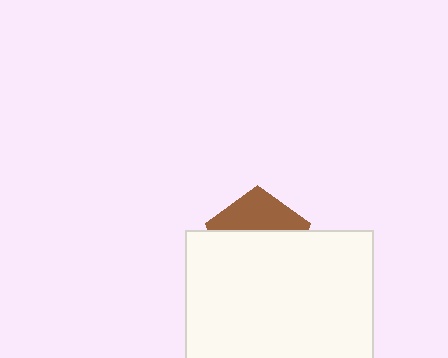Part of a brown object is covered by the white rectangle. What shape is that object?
It is a pentagon.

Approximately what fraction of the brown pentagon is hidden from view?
Roughly 64% of the brown pentagon is hidden behind the white rectangle.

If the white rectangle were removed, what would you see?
You would see the complete brown pentagon.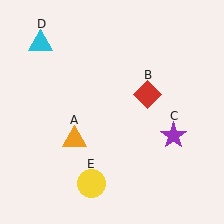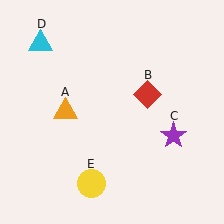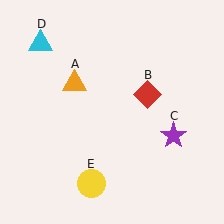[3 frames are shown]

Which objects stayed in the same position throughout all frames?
Red diamond (object B) and purple star (object C) and cyan triangle (object D) and yellow circle (object E) remained stationary.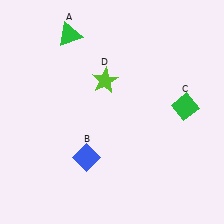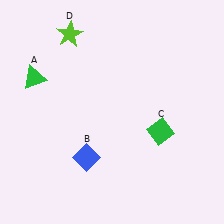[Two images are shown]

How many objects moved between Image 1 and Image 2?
3 objects moved between the two images.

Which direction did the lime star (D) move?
The lime star (D) moved up.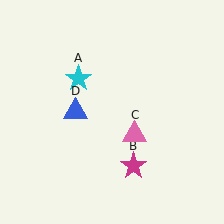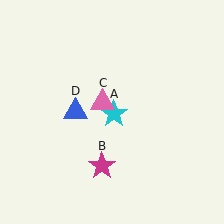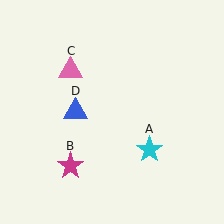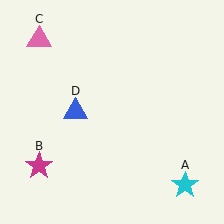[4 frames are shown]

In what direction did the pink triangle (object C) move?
The pink triangle (object C) moved up and to the left.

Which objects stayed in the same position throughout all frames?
Blue triangle (object D) remained stationary.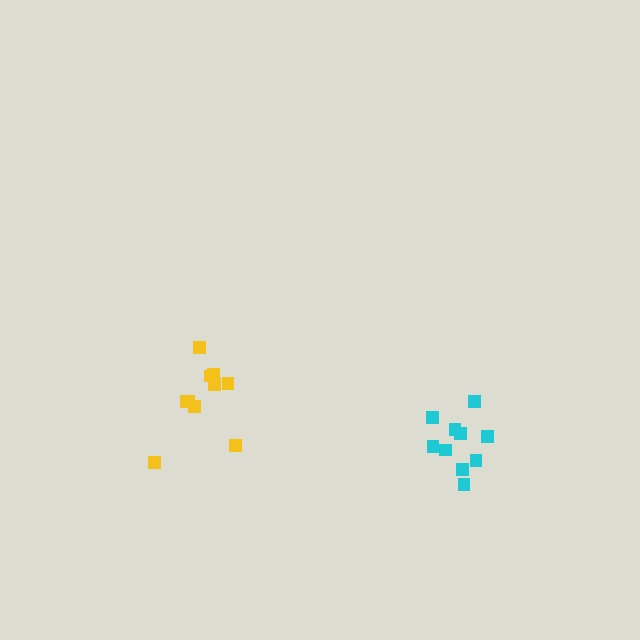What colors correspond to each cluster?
The clusters are colored: yellow, cyan.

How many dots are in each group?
Group 1: 10 dots, Group 2: 10 dots (20 total).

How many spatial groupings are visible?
There are 2 spatial groupings.